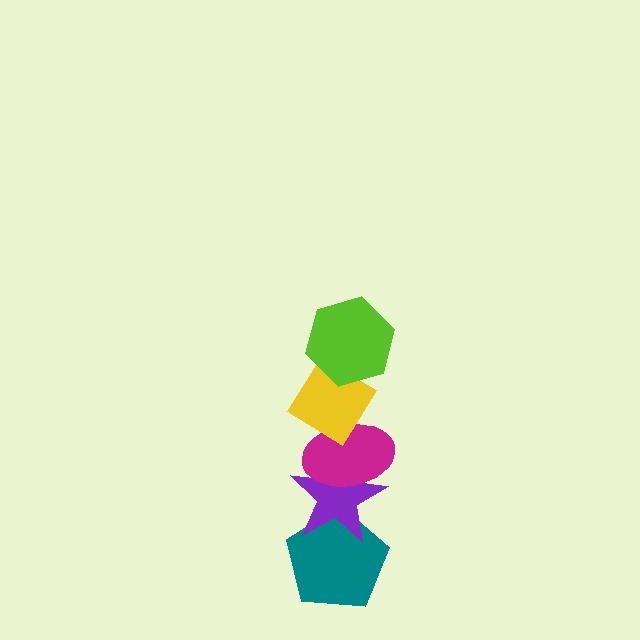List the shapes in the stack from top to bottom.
From top to bottom: the lime hexagon, the yellow diamond, the magenta ellipse, the purple star, the teal pentagon.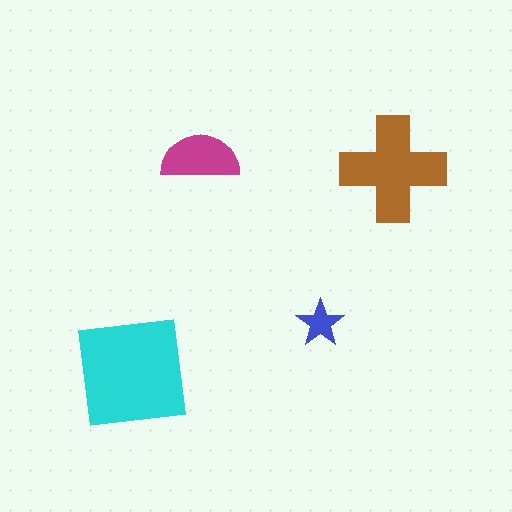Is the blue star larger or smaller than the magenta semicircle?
Smaller.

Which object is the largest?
The cyan square.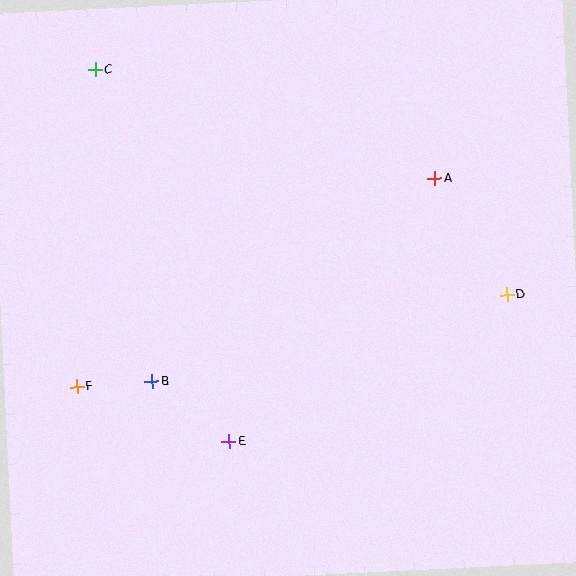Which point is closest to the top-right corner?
Point A is closest to the top-right corner.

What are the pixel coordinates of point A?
Point A is at (435, 178).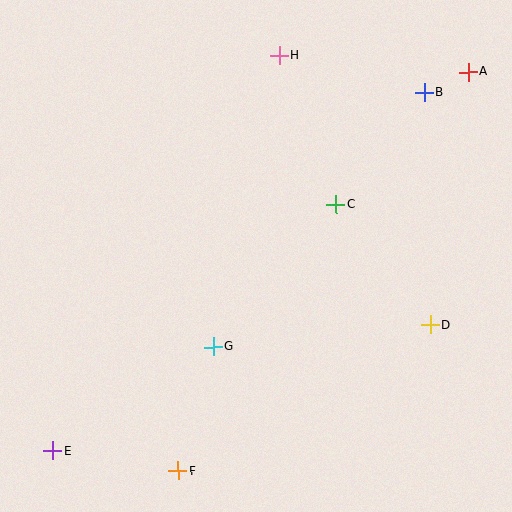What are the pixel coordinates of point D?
Point D is at (430, 325).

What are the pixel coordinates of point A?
Point A is at (468, 72).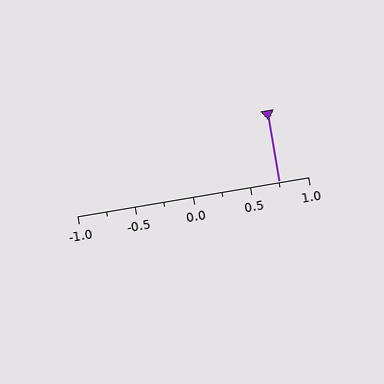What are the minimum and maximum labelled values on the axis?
The axis runs from -1.0 to 1.0.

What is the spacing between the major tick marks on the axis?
The major ticks are spaced 0.5 apart.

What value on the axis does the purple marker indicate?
The marker indicates approximately 0.75.